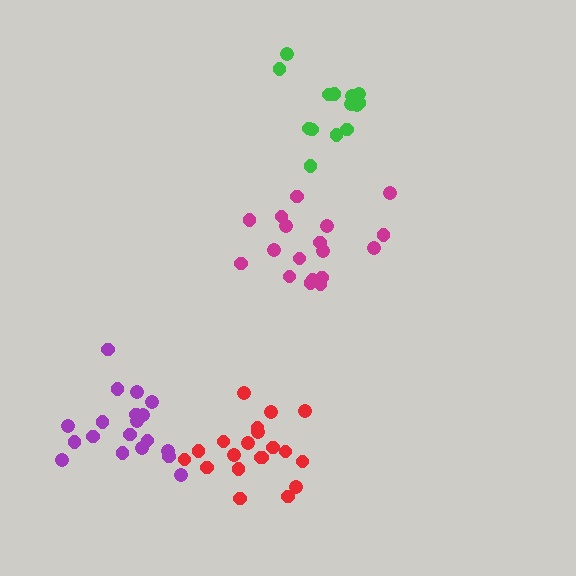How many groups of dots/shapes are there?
There are 4 groups.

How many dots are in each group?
Group 1: 18 dots, Group 2: 20 dots, Group 3: 14 dots, Group 4: 20 dots (72 total).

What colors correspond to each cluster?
The clusters are colored: magenta, purple, green, red.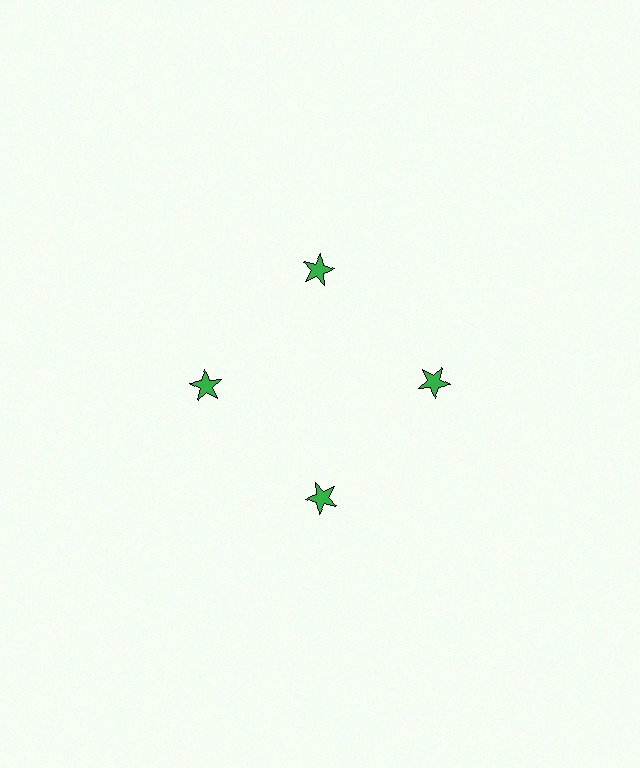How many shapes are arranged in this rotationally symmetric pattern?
There are 4 shapes, arranged in 4 groups of 1.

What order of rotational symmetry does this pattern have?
This pattern has 4-fold rotational symmetry.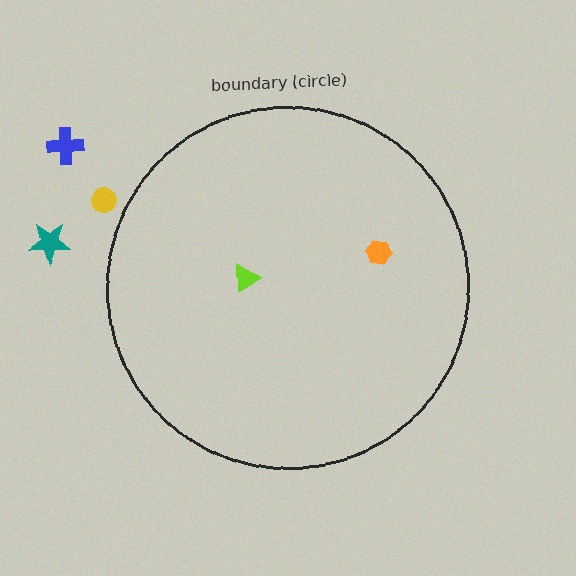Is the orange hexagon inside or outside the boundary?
Inside.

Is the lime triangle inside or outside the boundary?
Inside.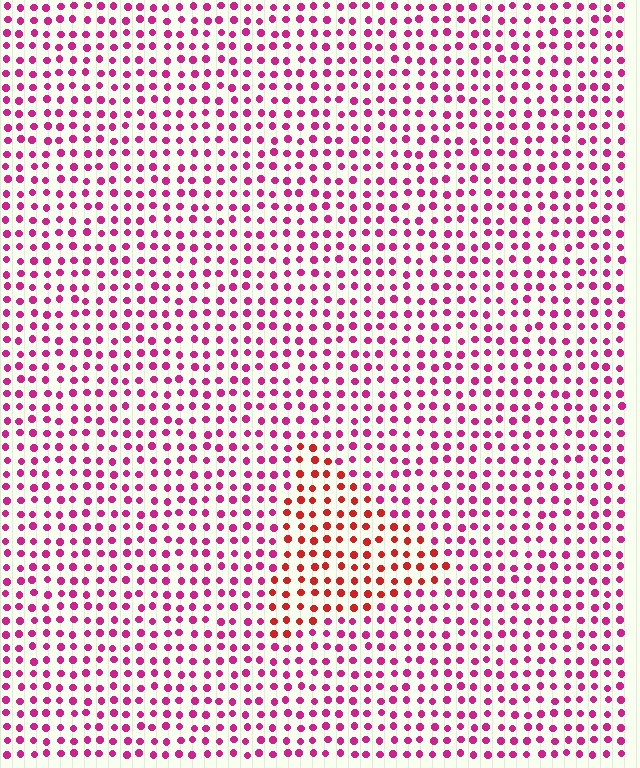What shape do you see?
I see a triangle.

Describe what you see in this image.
The image is filled with small magenta elements in a uniform arrangement. A triangle-shaped region is visible where the elements are tinted to a slightly different hue, forming a subtle color boundary.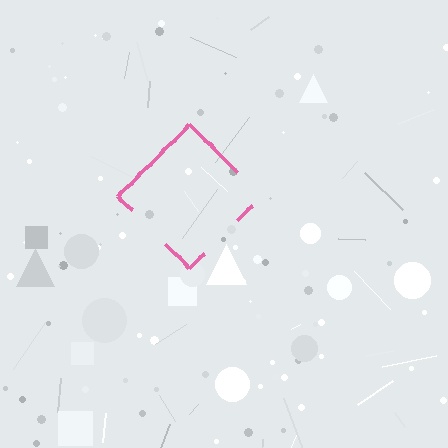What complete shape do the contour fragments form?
The contour fragments form a diamond.